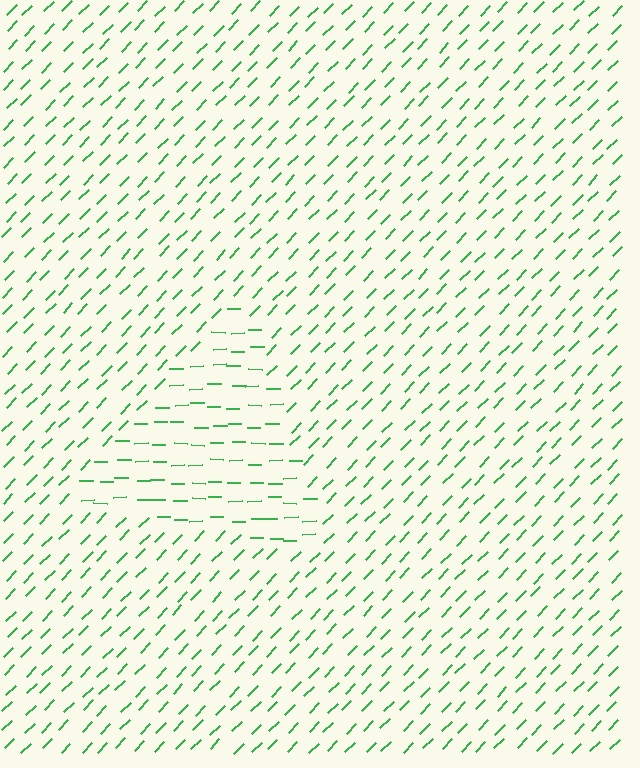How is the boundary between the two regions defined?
The boundary is defined purely by a change in line orientation (approximately 45 degrees difference). All lines are the same color and thickness.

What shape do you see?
I see a triangle.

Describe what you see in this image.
The image is filled with small green line segments. A triangle region in the image has lines oriented differently from the surrounding lines, creating a visible texture boundary.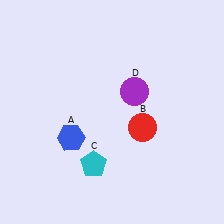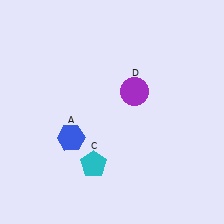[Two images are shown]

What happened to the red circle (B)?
The red circle (B) was removed in Image 2. It was in the bottom-right area of Image 1.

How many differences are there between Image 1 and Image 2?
There is 1 difference between the two images.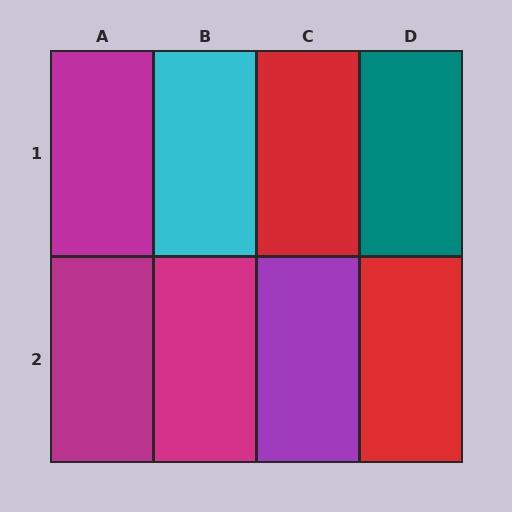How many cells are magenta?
3 cells are magenta.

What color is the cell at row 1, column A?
Magenta.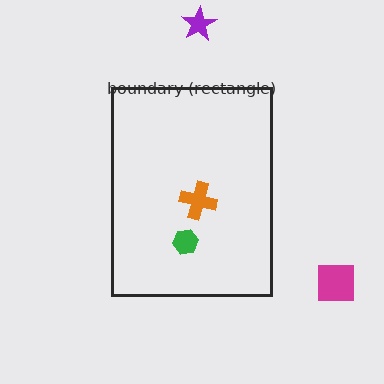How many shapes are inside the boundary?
2 inside, 2 outside.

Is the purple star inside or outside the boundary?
Outside.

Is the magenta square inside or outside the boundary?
Outside.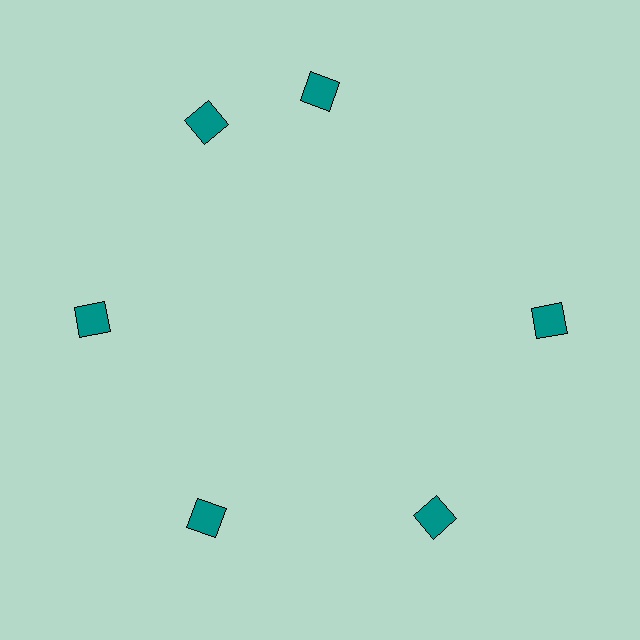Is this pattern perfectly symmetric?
No. The 6 teal diamonds are arranged in a ring, but one element near the 1 o'clock position is rotated out of alignment along the ring, breaking the 6-fold rotational symmetry.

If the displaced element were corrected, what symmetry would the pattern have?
It would have 6-fold rotational symmetry — the pattern would map onto itself every 60 degrees.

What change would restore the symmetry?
The symmetry would be restored by rotating it back into even spacing with its neighbors so that all 6 diamonds sit at equal angles and equal distance from the center.